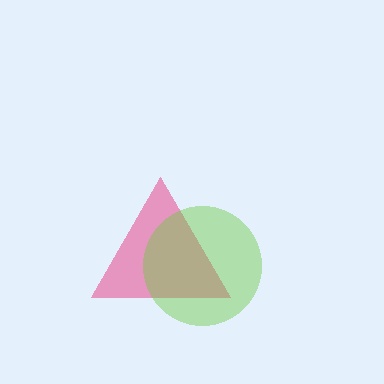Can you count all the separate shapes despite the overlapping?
Yes, there are 2 separate shapes.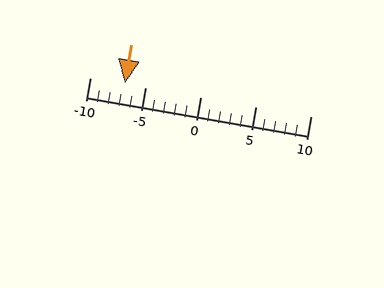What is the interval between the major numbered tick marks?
The major tick marks are spaced 5 units apart.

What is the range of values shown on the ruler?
The ruler shows values from -10 to 10.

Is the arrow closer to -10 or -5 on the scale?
The arrow is closer to -5.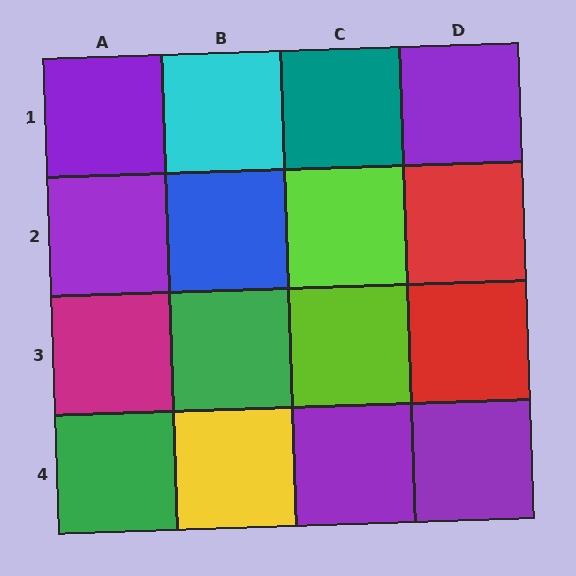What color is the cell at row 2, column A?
Purple.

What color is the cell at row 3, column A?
Magenta.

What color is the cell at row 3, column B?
Green.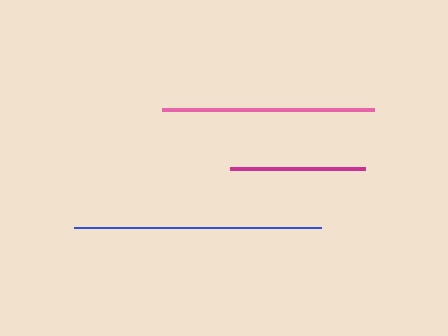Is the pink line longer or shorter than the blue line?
The blue line is longer than the pink line.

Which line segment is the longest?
The blue line is the longest at approximately 248 pixels.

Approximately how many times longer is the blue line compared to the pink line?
The blue line is approximately 1.2 times the length of the pink line.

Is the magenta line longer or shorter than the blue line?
The blue line is longer than the magenta line.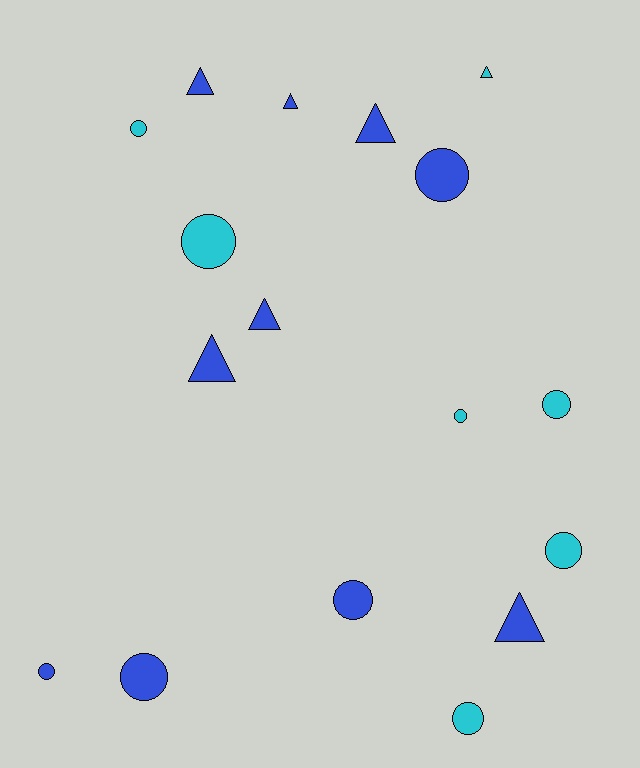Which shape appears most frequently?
Circle, with 10 objects.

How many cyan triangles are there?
There is 1 cyan triangle.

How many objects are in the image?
There are 17 objects.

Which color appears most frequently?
Blue, with 10 objects.